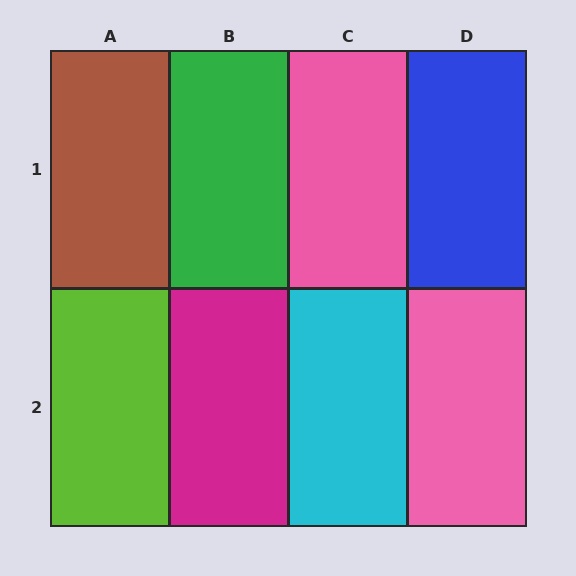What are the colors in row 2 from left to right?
Lime, magenta, cyan, pink.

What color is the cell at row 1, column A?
Brown.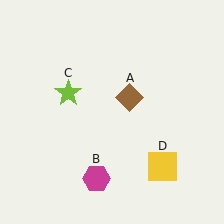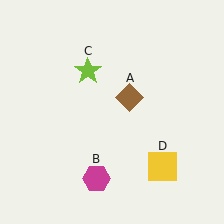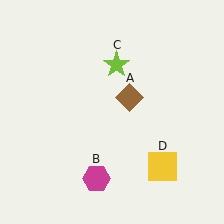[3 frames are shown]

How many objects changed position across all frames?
1 object changed position: lime star (object C).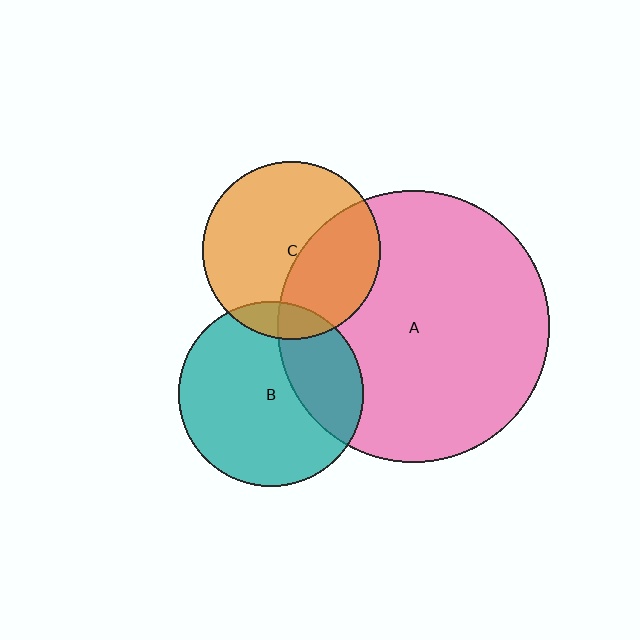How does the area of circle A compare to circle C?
Approximately 2.3 times.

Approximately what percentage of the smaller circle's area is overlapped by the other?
Approximately 10%.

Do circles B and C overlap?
Yes.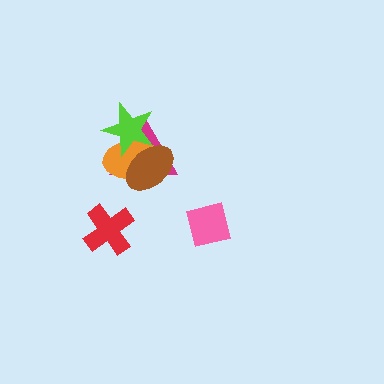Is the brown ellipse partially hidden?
Yes, it is partially covered by another shape.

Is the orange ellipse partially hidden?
Yes, it is partially covered by another shape.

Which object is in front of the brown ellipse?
The lime star is in front of the brown ellipse.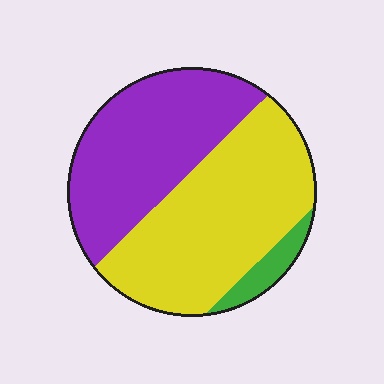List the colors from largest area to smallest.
From largest to smallest: yellow, purple, green.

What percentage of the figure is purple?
Purple covers 42% of the figure.